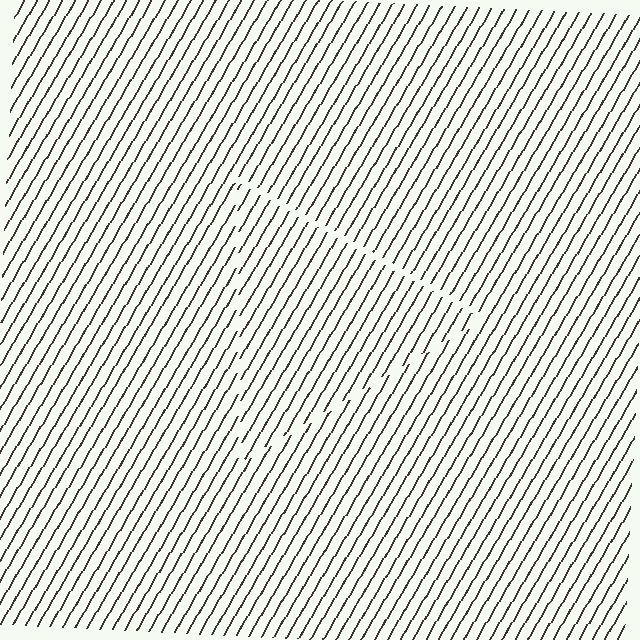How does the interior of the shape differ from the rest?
The interior of the shape contains the same grating, shifted by half a period — the contour is defined by the phase discontinuity where line-ends from the inner and outer gratings abut.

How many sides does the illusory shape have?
3 sides — the line-ends trace a triangle.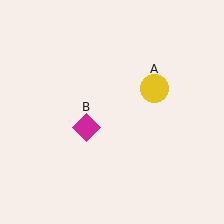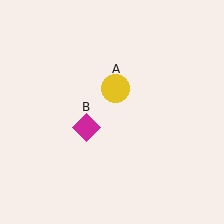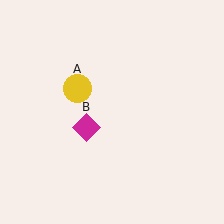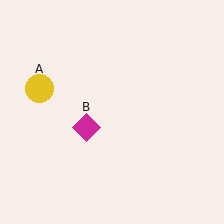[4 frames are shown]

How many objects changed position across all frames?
1 object changed position: yellow circle (object A).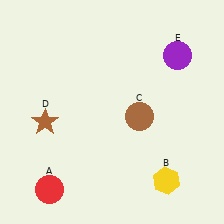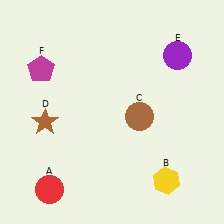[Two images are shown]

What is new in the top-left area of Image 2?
A magenta pentagon (F) was added in the top-left area of Image 2.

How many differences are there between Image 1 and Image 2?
There is 1 difference between the two images.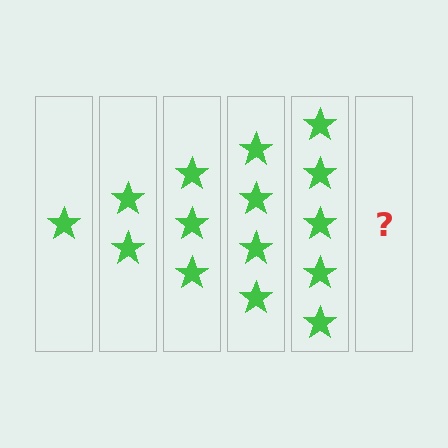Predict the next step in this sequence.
The next step is 6 stars.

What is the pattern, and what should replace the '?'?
The pattern is that each step adds one more star. The '?' should be 6 stars.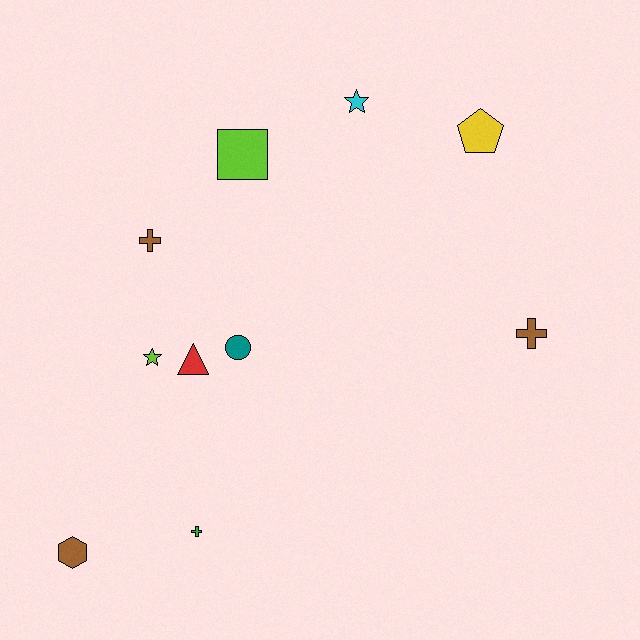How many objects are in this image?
There are 10 objects.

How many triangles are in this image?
There is 1 triangle.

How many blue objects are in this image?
There are no blue objects.